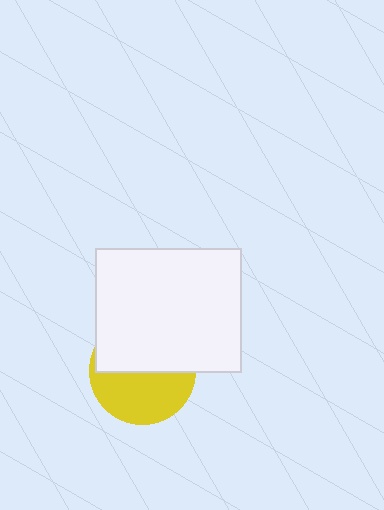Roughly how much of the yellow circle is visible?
About half of it is visible (roughly 49%).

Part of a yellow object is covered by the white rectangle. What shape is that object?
It is a circle.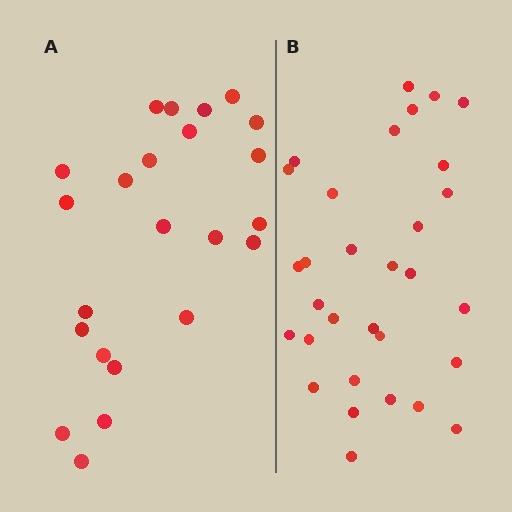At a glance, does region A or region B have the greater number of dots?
Region B (the right region) has more dots.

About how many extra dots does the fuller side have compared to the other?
Region B has roughly 8 or so more dots than region A.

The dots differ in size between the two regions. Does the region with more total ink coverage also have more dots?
No. Region A has more total ink coverage because its dots are larger, but region B actually contains more individual dots. Total area can be misleading — the number of items is what matters here.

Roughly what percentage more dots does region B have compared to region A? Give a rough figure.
About 35% more.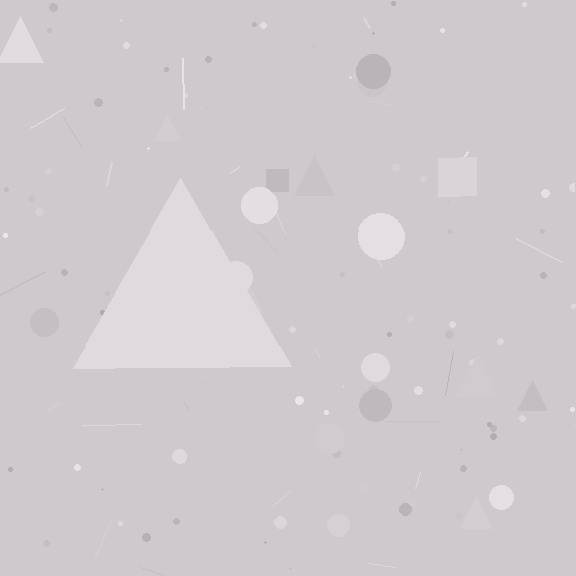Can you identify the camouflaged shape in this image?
The camouflaged shape is a triangle.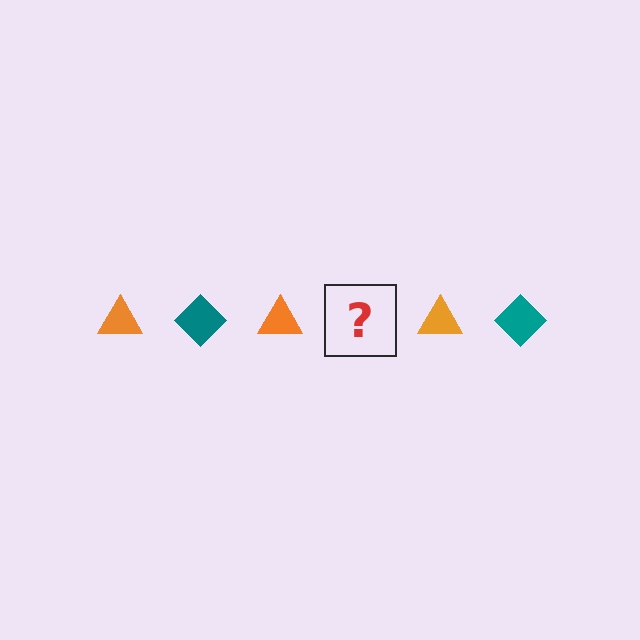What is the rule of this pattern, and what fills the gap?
The rule is that the pattern alternates between orange triangle and teal diamond. The gap should be filled with a teal diamond.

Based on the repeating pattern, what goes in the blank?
The blank should be a teal diamond.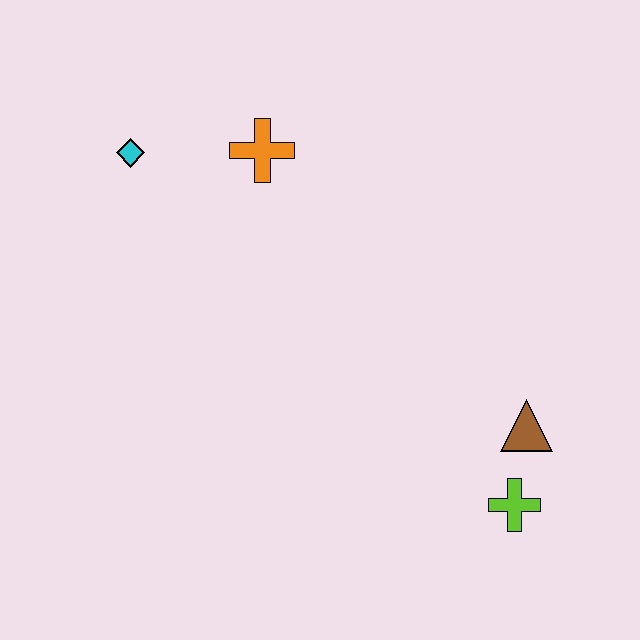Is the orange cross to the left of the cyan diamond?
No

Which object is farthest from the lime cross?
The cyan diamond is farthest from the lime cross.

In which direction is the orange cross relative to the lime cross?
The orange cross is above the lime cross.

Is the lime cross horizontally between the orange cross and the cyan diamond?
No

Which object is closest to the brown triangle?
The lime cross is closest to the brown triangle.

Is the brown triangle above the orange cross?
No